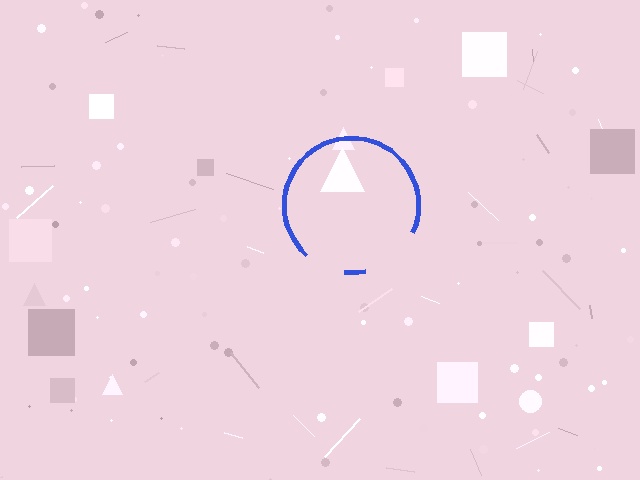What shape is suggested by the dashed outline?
The dashed outline suggests a circle.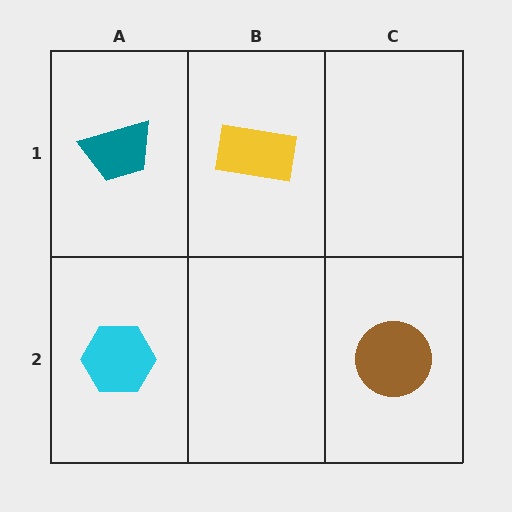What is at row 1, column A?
A teal trapezoid.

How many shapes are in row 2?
2 shapes.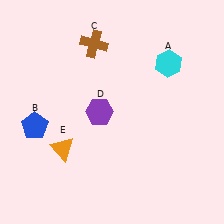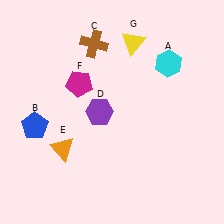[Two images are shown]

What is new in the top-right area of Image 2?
A yellow triangle (G) was added in the top-right area of Image 2.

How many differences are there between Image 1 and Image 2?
There are 2 differences between the two images.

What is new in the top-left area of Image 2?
A magenta pentagon (F) was added in the top-left area of Image 2.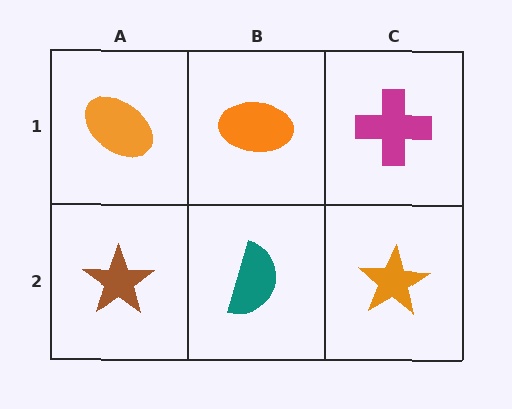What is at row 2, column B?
A teal semicircle.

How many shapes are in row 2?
3 shapes.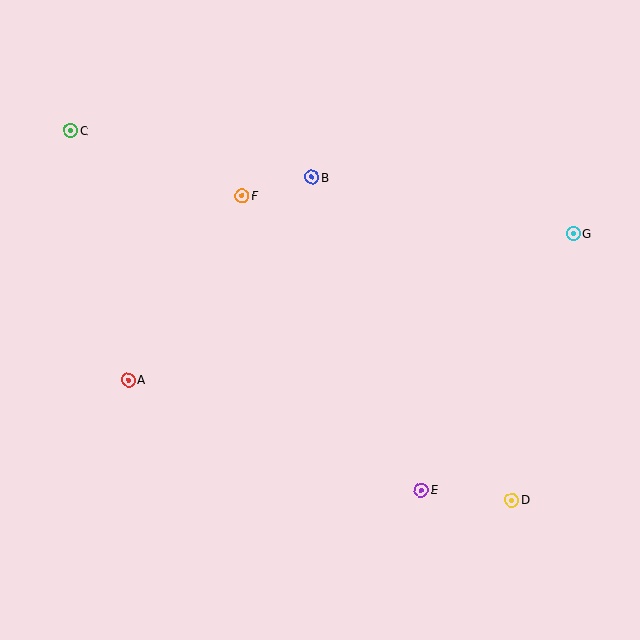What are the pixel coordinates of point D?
Point D is at (512, 500).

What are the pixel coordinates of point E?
Point E is at (421, 490).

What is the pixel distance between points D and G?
The distance between D and G is 274 pixels.